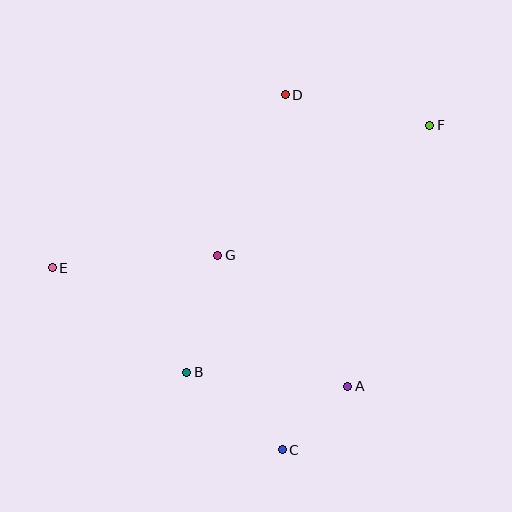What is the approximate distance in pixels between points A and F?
The distance between A and F is approximately 273 pixels.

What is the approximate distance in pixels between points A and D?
The distance between A and D is approximately 298 pixels.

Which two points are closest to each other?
Points A and C are closest to each other.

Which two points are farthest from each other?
Points E and F are farthest from each other.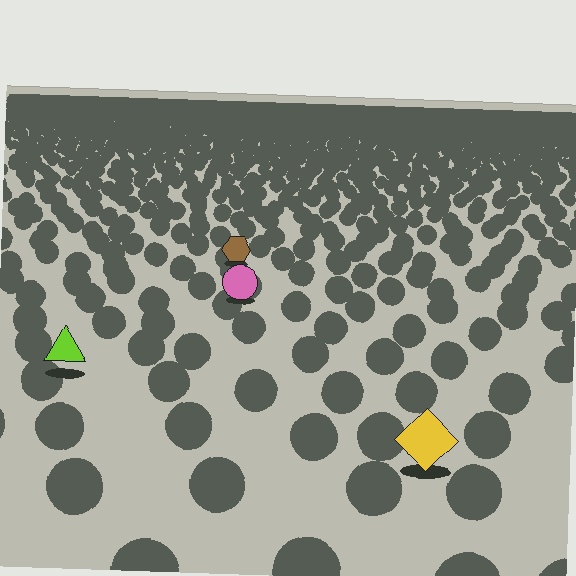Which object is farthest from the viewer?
The brown hexagon is farthest from the viewer. It appears smaller and the ground texture around it is denser.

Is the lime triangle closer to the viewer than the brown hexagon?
Yes. The lime triangle is closer — you can tell from the texture gradient: the ground texture is coarser near it.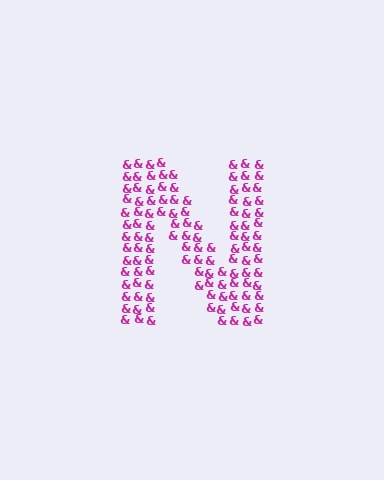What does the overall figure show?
The overall figure shows the letter N.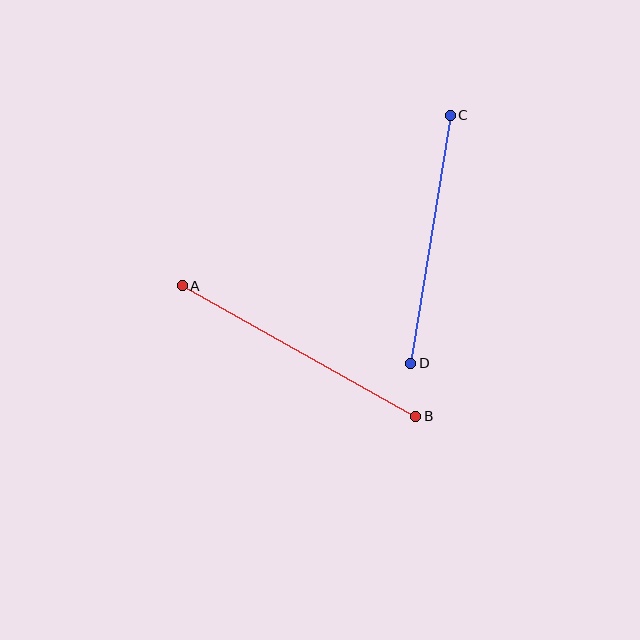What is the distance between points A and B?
The distance is approximately 268 pixels.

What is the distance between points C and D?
The distance is approximately 251 pixels.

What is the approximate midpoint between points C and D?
The midpoint is at approximately (430, 239) pixels.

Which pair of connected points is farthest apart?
Points A and B are farthest apart.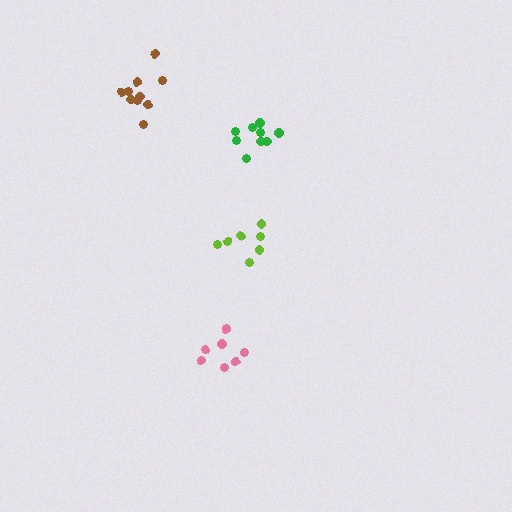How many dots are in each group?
Group 1: 8 dots, Group 2: 7 dots, Group 3: 10 dots, Group 4: 9 dots (34 total).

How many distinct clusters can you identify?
There are 4 distinct clusters.